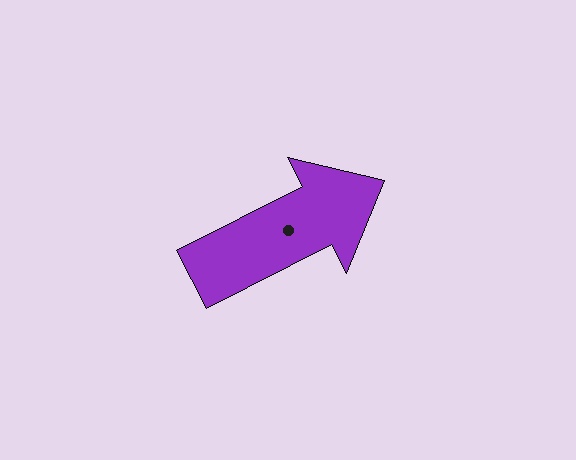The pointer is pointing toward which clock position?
Roughly 2 o'clock.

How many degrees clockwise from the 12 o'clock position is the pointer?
Approximately 63 degrees.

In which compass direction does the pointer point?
Northeast.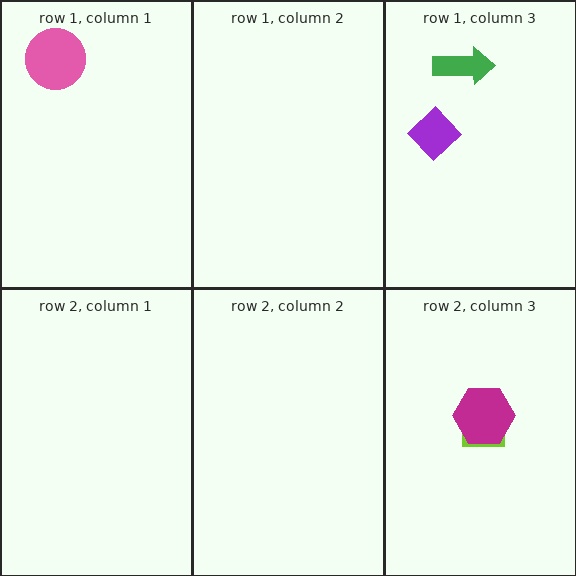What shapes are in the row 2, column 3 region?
The lime rectangle, the magenta hexagon.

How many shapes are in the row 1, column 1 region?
1.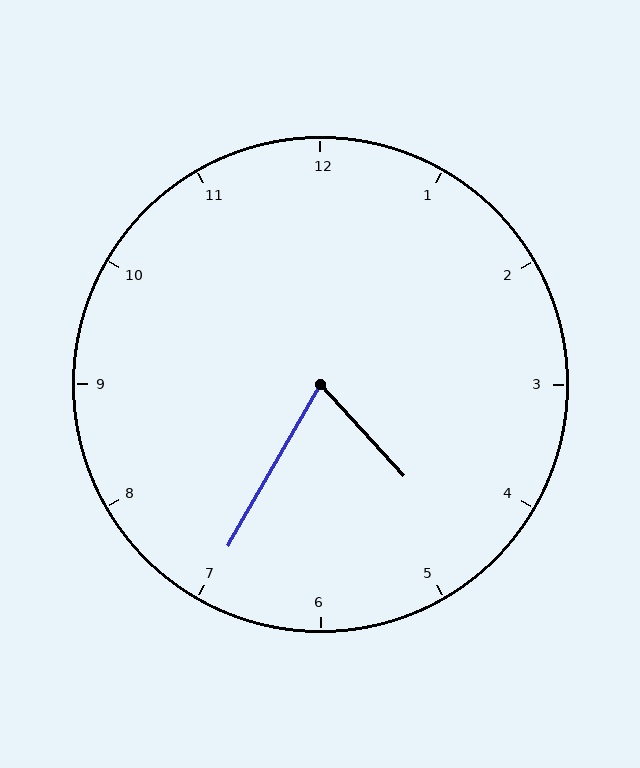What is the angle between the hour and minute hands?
Approximately 72 degrees.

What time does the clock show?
4:35.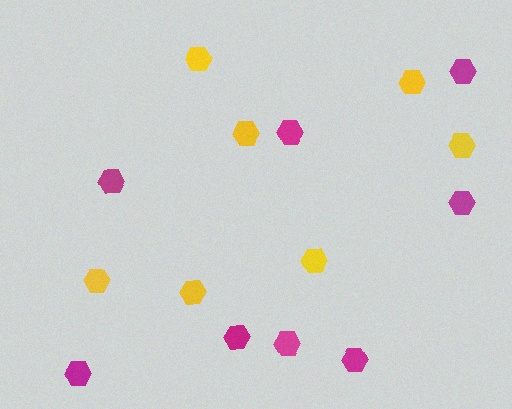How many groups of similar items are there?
There are 2 groups: one group of magenta hexagons (8) and one group of yellow hexagons (7).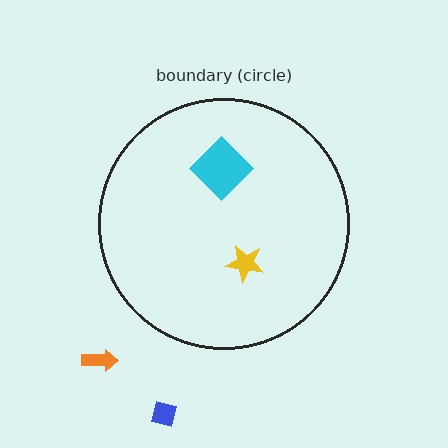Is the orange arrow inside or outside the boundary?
Outside.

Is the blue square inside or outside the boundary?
Outside.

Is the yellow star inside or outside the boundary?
Inside.